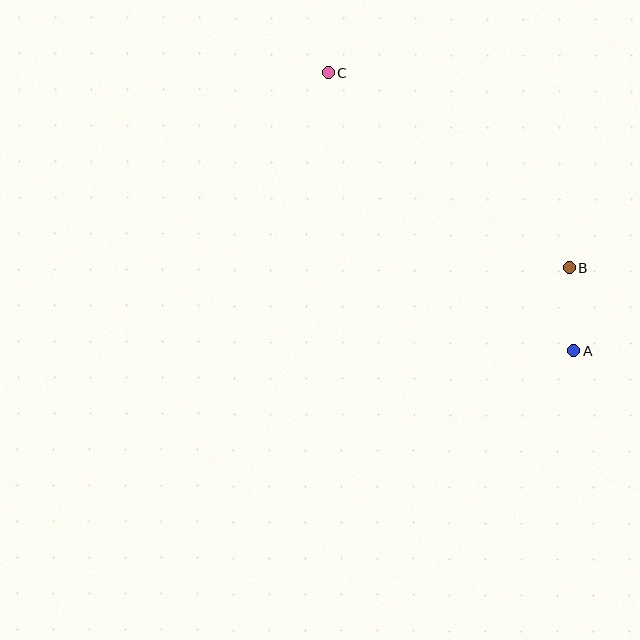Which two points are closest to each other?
Points A and B are closest to each other.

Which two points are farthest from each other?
Points A and C are farthest from each other.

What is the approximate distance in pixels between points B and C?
The distance between B and C is approximately 310 pixels.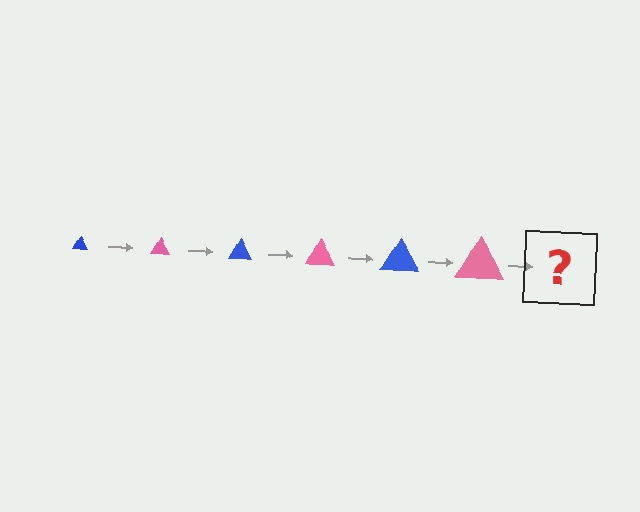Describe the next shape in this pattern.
It should be a blue triangle, larger than the previous one.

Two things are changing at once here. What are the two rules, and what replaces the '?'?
The two rules are that the triangle grows larger each step and the color cycles through blue and pink. The '?' should be a blue triangle, larger than the previous one.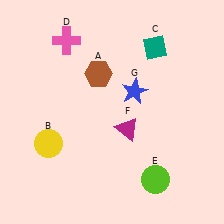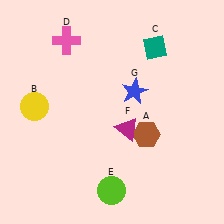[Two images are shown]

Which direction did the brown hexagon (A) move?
The brown hexagon (A) moved down.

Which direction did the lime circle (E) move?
The lime circle (E) moved left.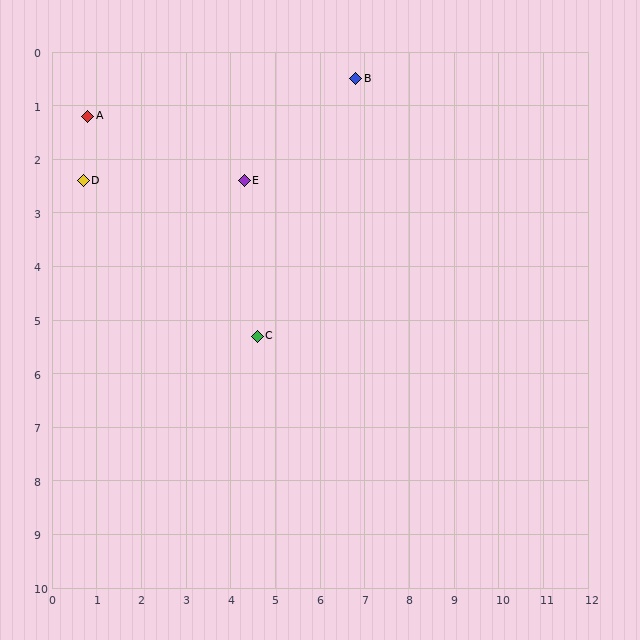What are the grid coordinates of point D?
Point D is at approximately (0.7, 2.4).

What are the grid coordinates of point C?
Point C is at approximately (4.6, 5.3).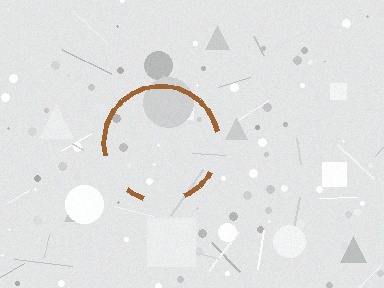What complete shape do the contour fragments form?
The contour fragments form a circle.